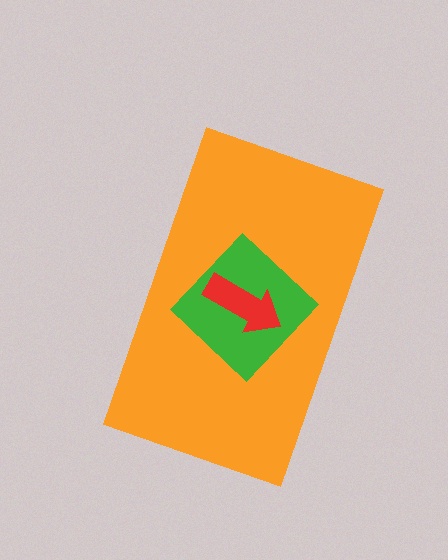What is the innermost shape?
The red arrow.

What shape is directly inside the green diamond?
The red arrow.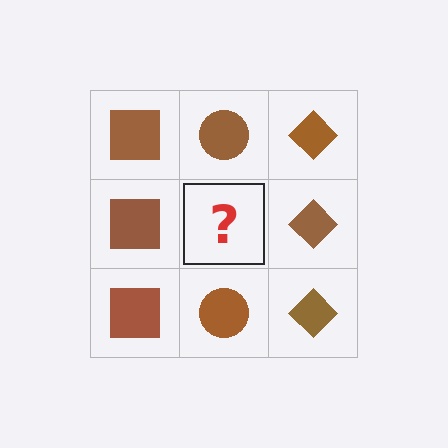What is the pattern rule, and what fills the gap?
The rule is that each column has a consistent shape. The gap should be filled with a brown circle.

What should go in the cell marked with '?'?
The missing cell should contain a brown circle.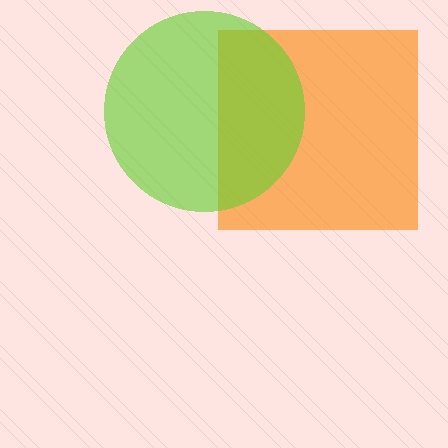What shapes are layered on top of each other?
The layered shapes are: an orange square, a lime circle.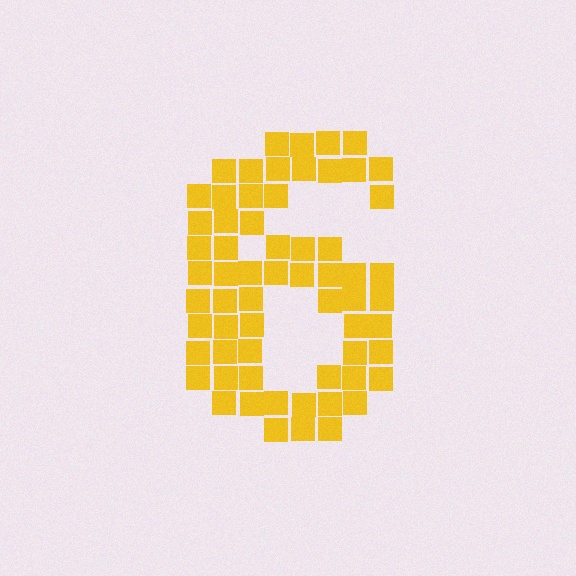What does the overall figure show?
The overall figure shows the digit 6.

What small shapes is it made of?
It is made of small squares.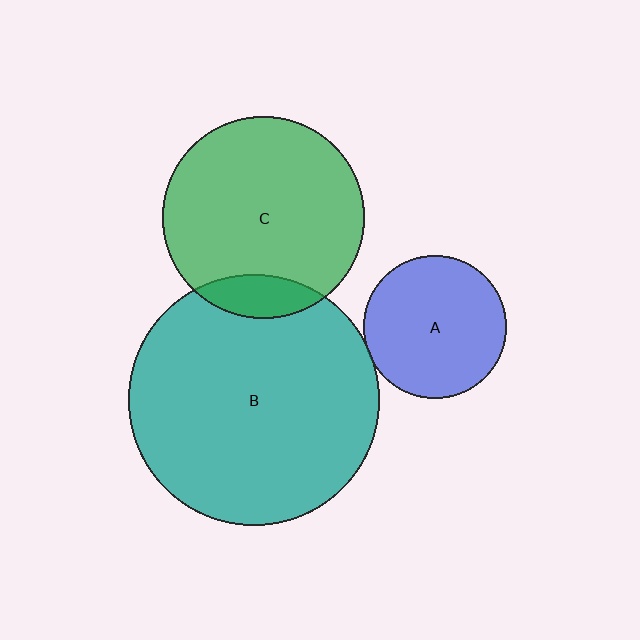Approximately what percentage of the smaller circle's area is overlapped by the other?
Approximately 5%.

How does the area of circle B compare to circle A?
Approximately 3.1 times.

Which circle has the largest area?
Circle B (teal).